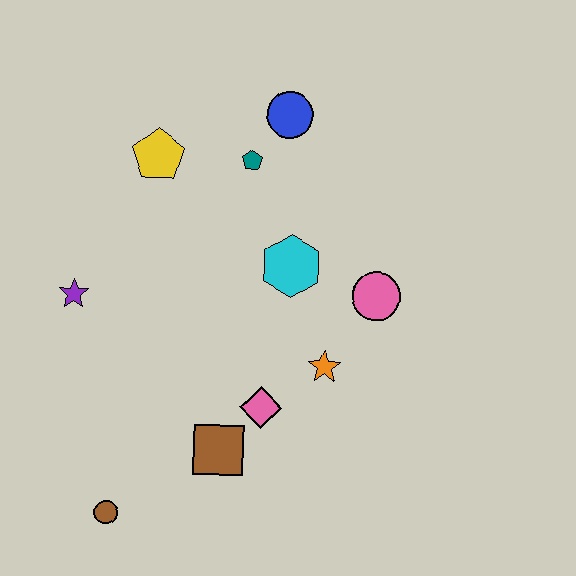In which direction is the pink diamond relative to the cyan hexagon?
The pink diamond is below the cyan hexagon.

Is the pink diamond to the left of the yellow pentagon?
No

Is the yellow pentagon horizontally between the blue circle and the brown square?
No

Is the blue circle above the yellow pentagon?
Yes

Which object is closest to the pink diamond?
The brown square is closest to the pink diamond.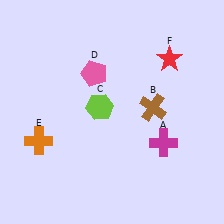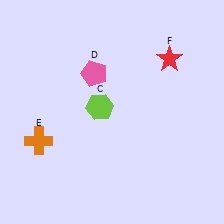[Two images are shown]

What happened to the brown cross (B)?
The brown cross (B) was removed in Image 2. It was in the top-right area of Image 1.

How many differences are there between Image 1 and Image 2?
There are 2 differences between the two images.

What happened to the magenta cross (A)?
The magenta cross (A) was removed in Image 2. It was in the bottom-right area of Image 1.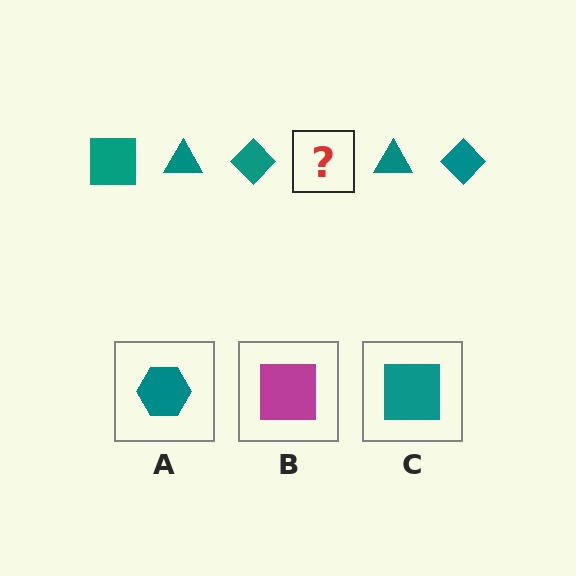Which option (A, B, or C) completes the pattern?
C.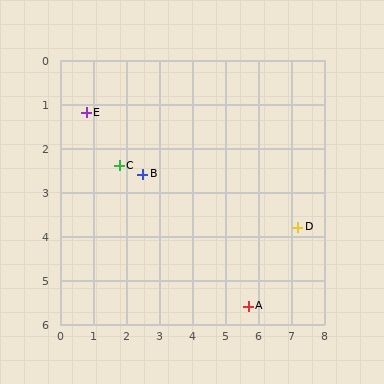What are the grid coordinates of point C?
Point C is at approximately (1.8, 2.4).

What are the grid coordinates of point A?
Point A is at approximately (5.7, 5.6).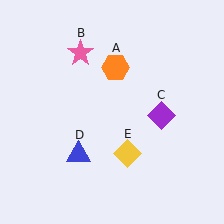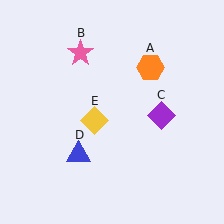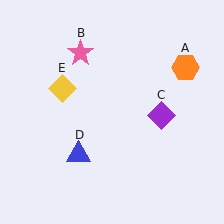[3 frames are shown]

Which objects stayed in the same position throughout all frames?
Pink star (object B) and purple diamond (object C) and blue triangle (object D) remained stationary.